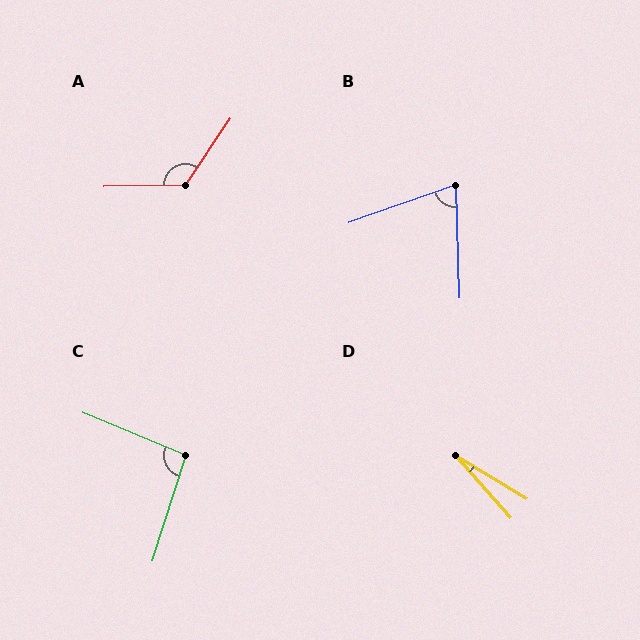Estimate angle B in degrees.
Approximately 73 degrees.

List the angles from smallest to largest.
D (17°), B (73°), C (95°), A (125°).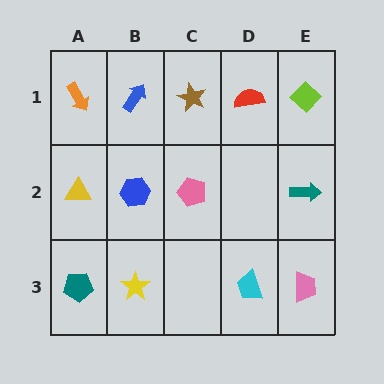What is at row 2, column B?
A blue hexagon.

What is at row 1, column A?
An orange arrow.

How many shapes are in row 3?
4 shapes.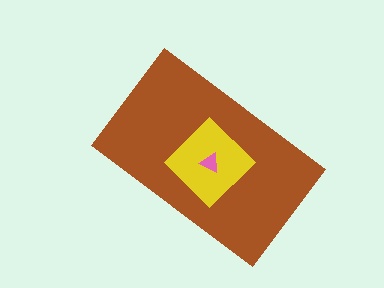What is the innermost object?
The pink triangle.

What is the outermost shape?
The brown rectangle.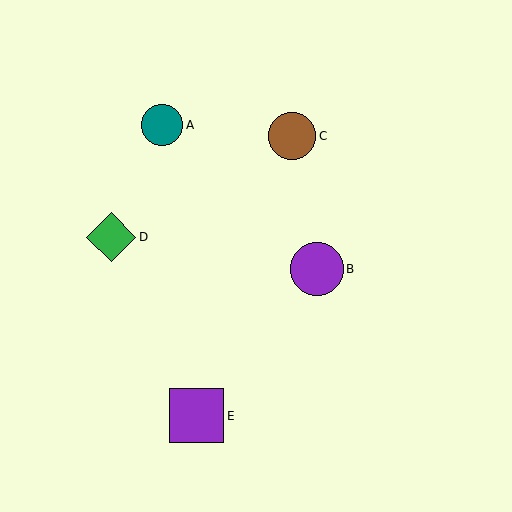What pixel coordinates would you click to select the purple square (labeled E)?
Click at (197, 416) to select the purple square E.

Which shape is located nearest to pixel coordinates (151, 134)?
The teal circle (labeled A) at (162, 125) is nearest to that location.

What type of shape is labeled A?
Shape A is a teal circle.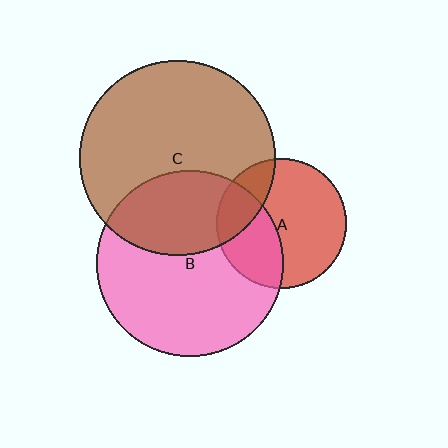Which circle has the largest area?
Circle C (brown).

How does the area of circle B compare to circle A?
Approximately 2.1 times.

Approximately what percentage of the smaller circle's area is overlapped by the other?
Approximately 35%.